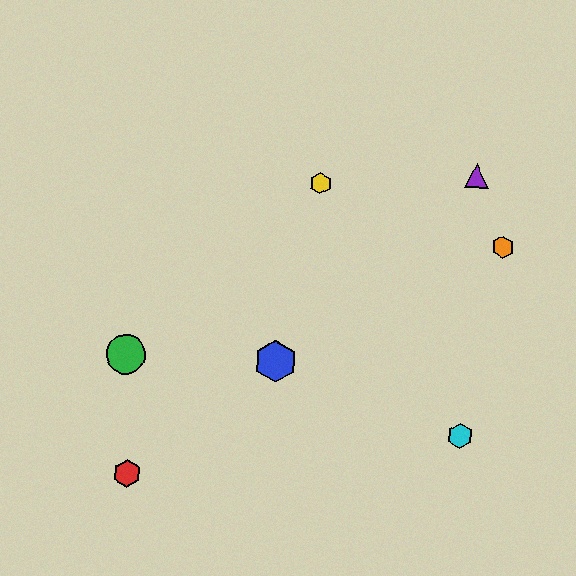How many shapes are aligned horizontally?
2 shapes (the blue hexagon, the green circle) are aligned horizontally.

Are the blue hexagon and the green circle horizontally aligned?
Yes, both are at y≈361.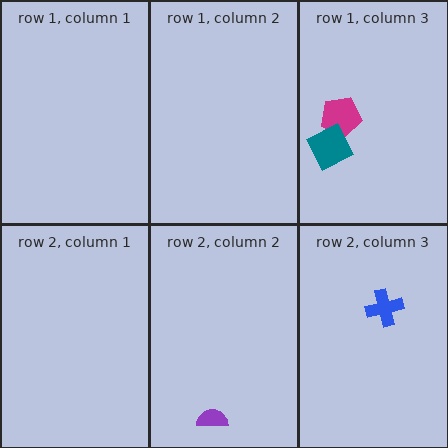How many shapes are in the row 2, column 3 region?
1.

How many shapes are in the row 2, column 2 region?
1.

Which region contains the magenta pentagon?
The row 1, column 3 region.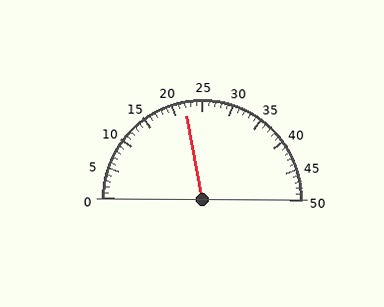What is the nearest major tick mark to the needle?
The nearest major tick mark is 20.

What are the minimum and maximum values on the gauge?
The gauge ranges from 0 to 50.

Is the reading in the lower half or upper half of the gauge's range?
The reading is in the lower half of the range (0 to 50).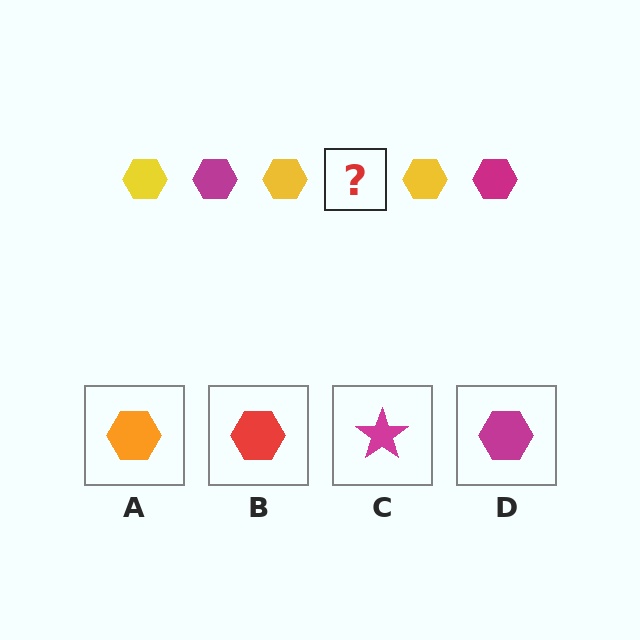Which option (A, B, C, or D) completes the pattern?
D.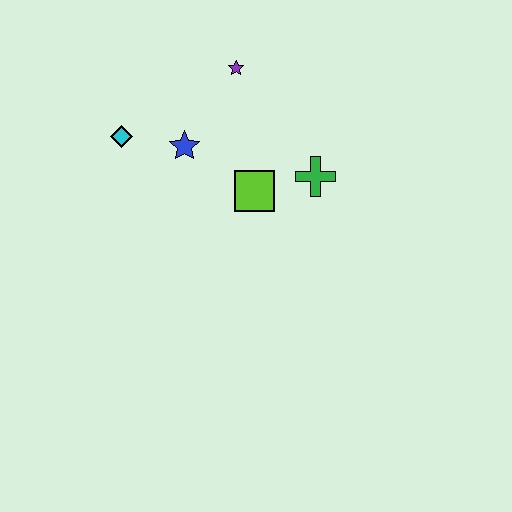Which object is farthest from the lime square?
The cyan diamond is farthest from the lime square.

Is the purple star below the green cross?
No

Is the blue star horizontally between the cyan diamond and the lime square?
Yes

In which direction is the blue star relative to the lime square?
The blue star is to the left of the lime square.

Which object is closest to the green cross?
The lime square is closest to the green cross.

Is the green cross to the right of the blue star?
Yes